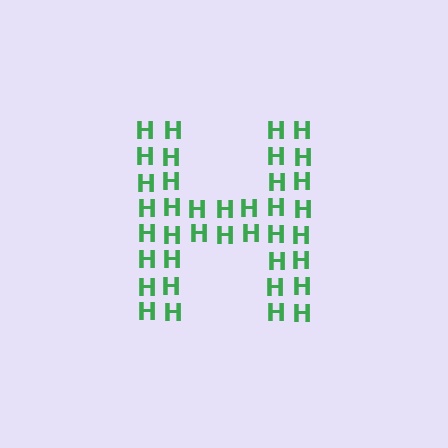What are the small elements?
The small elements are letter H's.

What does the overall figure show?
The overall figure shows the letter H.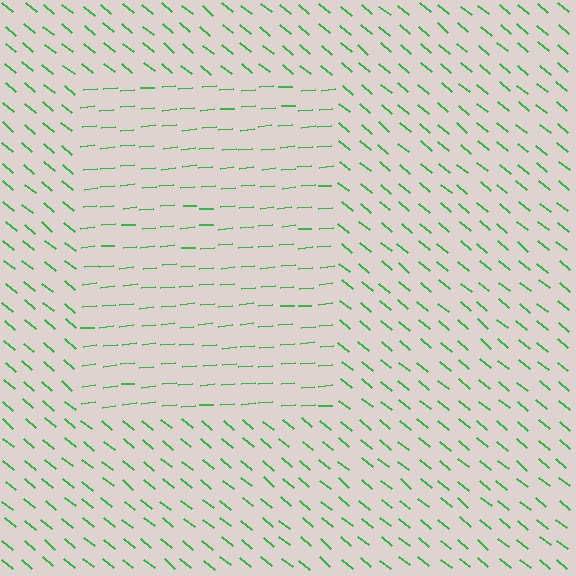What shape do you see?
I see a rectangle.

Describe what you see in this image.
The image is filled with small green line segments. A rectangle region in the image has lines oriented differently from the surrounding lines, creating a visible texture boundary.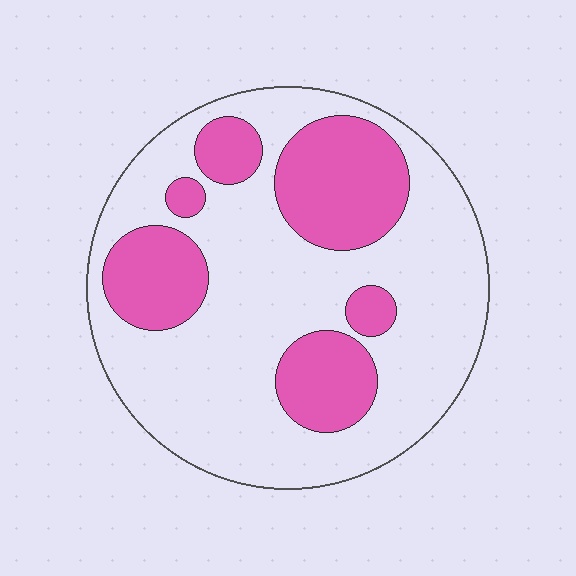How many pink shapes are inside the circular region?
6.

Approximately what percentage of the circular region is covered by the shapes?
Approximately 30%.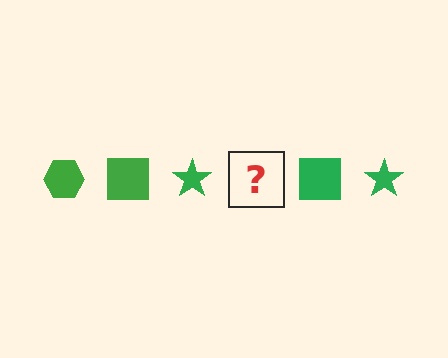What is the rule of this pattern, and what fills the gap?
The rule is that the pattern cycles through hexagon, square, star shapes in green. The gap should be filled with a green hexagon.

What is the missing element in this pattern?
The missing element is a green hexagon.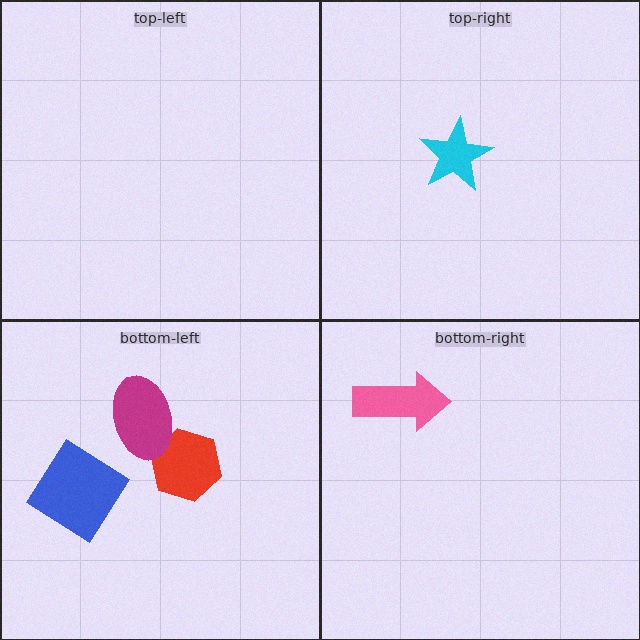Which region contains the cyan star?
The top-right region.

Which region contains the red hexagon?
The bottom-left region.